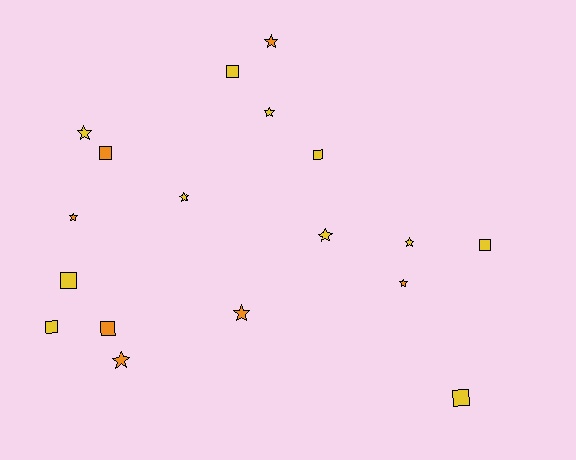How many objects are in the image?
There are 18 objects.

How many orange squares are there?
There are 2 orange squares.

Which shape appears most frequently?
Star, with 10 objects.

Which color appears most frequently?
Yellow, with 11 objects.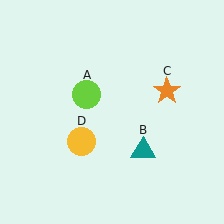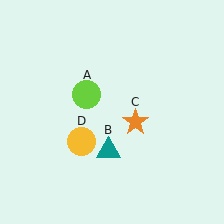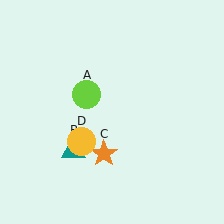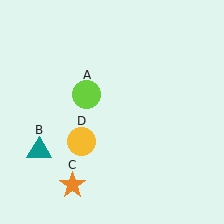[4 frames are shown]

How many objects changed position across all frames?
2 objects changed position: teal triangle (object B), orange star (object C).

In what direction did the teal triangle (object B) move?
The teal triangle (object B) moved left.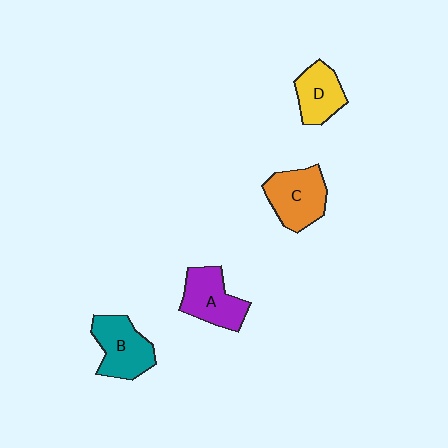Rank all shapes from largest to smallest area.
From largest to smallest: C (orange), B (teal), A (purple), D (yellow).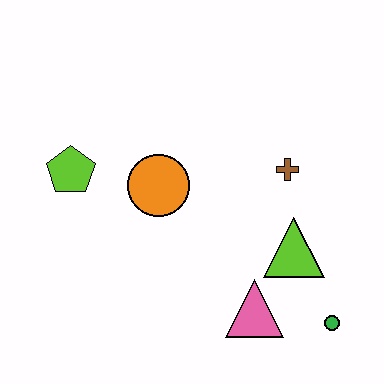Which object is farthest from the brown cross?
The lime pentagon is farthest from the brown cross.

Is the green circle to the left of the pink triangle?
No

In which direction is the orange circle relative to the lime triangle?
The orange circle is to the left of the lime triangle.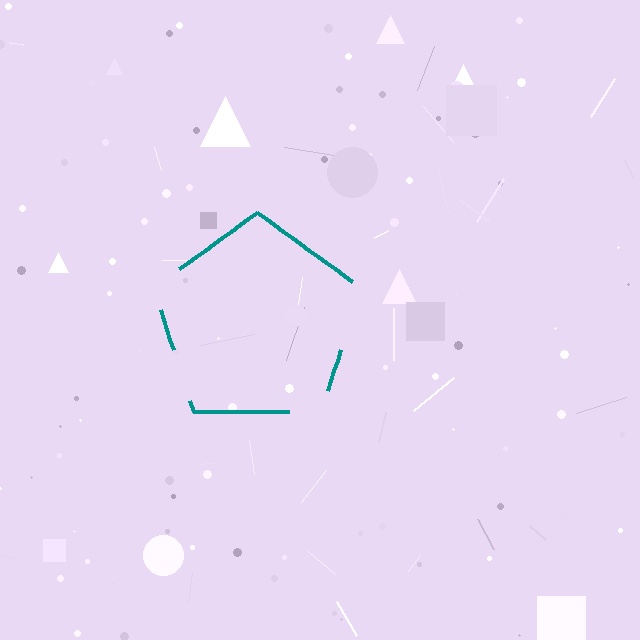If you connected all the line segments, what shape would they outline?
They would outline a pentagon.